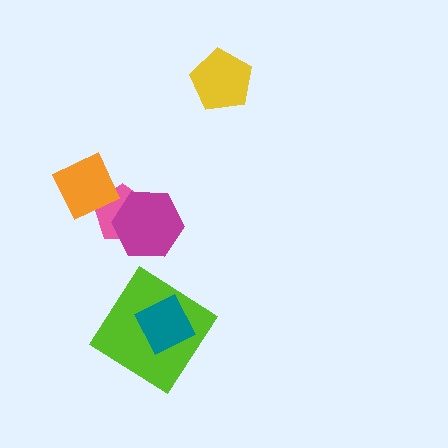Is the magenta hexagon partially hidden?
No, no other shape covers it.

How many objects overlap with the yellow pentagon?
0 objects overlap with the yellow pentagon.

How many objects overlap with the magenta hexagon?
1 object overlaps with the magenta hexagon.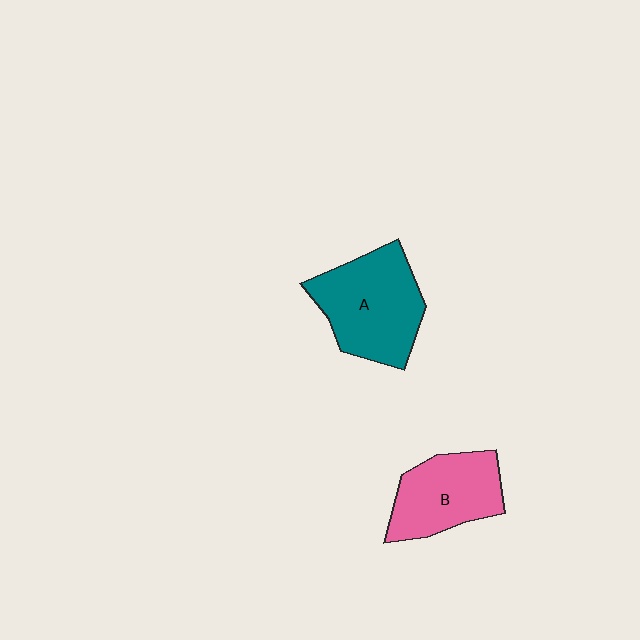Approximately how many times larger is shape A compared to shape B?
Approximately 1.3 times.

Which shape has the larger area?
Shape A (teal).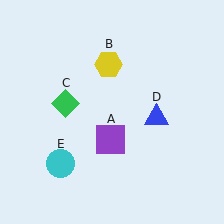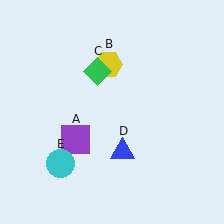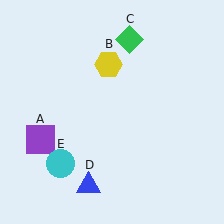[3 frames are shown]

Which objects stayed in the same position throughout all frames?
Yellow hexagon (object B) and cyan circle (object E) remained stationary.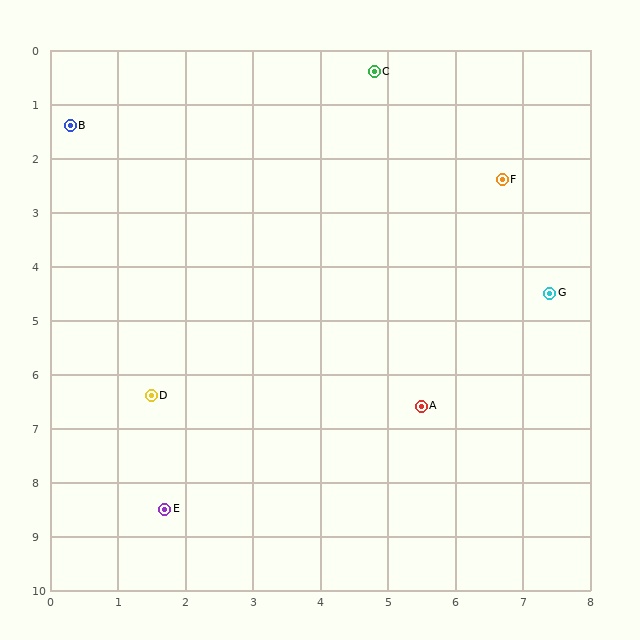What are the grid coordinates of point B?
Point B is at approximately (0.3, 1.4).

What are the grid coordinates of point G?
Point G is at approximately (7.4, 4.5).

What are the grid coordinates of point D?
Point D is at approximately (1.5, 6.4).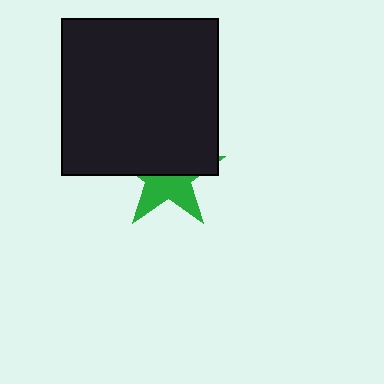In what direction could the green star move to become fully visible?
The green star could move down. That would shift it out from behind the black square entirely.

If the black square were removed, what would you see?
You would see the complete green star.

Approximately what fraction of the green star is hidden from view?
Roughly 55% of the green star is hidden behind the black square.